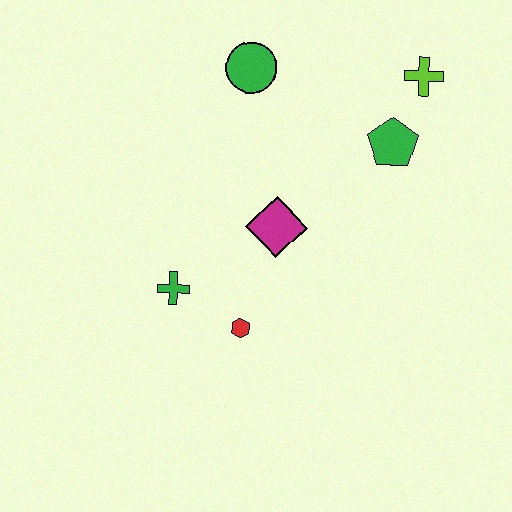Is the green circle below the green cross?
No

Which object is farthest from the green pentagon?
The green cross is farthest from the green pentagon.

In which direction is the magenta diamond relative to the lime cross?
The magenta diamond is below the lime cross.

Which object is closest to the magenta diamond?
The red hexagon is closest to the magenta diamond.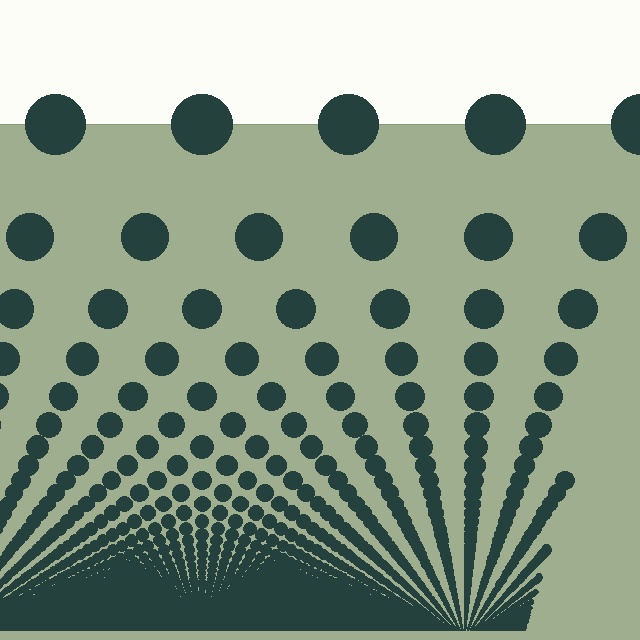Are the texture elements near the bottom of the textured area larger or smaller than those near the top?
Smaller. The gradient is inverted — elements near the bottom are smaller and denser.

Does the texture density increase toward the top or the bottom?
Density increases toward the bottom.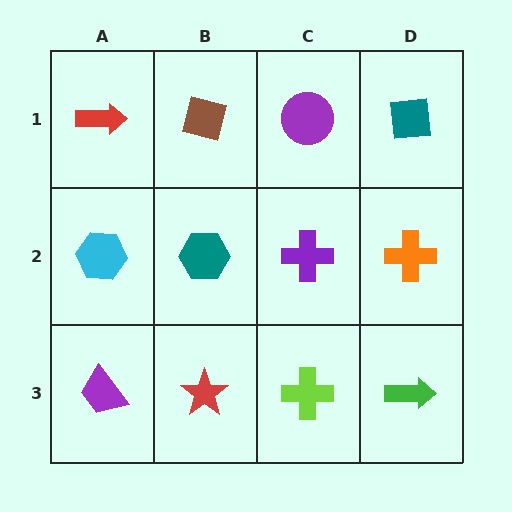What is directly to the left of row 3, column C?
A red star.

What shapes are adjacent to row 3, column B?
A teal hexagon (row 2, column B), a purple trapezoid (row 3, column A), a lime cross (row 3, column C).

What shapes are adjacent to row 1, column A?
A cyan hexagon (row 2, column A), a brown square (row 1, column B).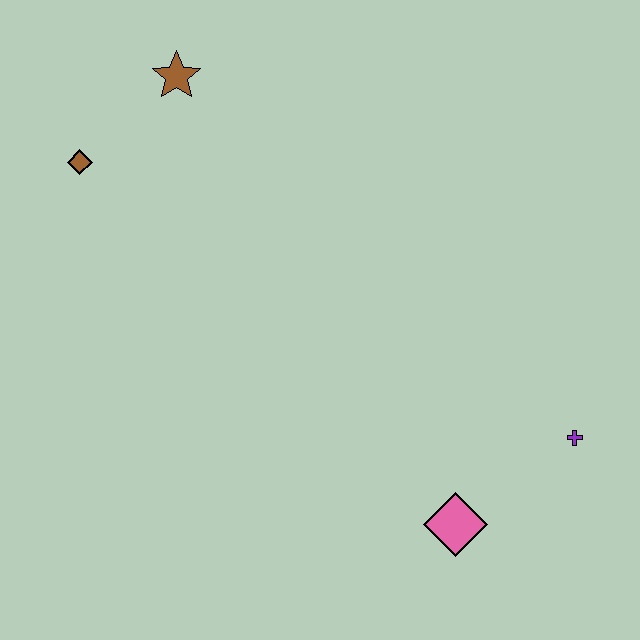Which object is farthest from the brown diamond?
The purple cross is farthest from the brown diamond.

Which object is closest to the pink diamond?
The purple cross is closest to the pink diamond.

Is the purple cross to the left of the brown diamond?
No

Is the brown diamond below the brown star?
Yes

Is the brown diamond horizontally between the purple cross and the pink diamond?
No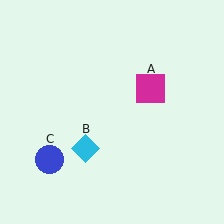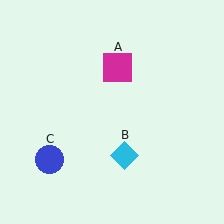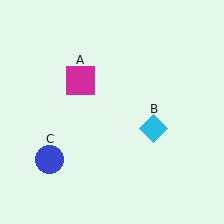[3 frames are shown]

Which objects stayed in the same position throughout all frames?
Blue circle (object C) remained stationary.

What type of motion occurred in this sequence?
The magenta square (object A), cyan diamond (object B) rotated counterclockwise around the center of the scene.